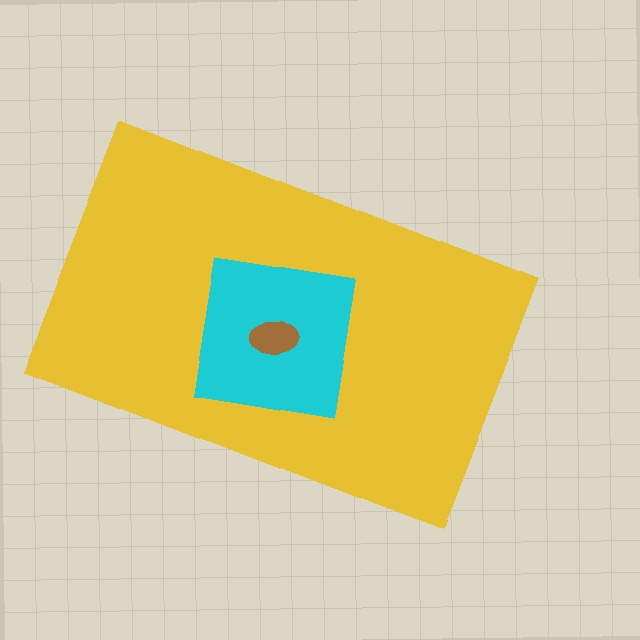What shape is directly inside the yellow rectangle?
The cyan square.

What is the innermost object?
The brown ellipse.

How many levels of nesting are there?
3.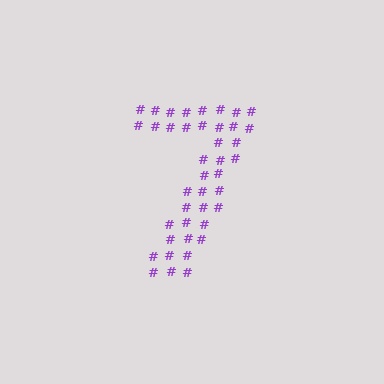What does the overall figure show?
The overall figure shows the digit 7.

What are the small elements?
The small elements are hash symbols.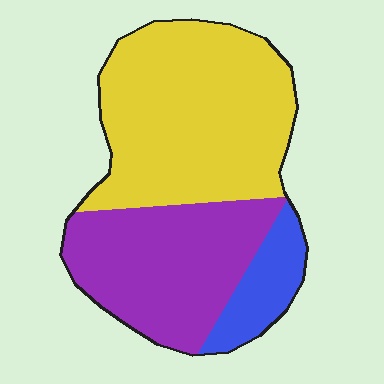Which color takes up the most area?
Yellow, at roughly 50%.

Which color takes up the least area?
Blue, at roughly 10%.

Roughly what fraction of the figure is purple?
Purple covers around 35% of the figure.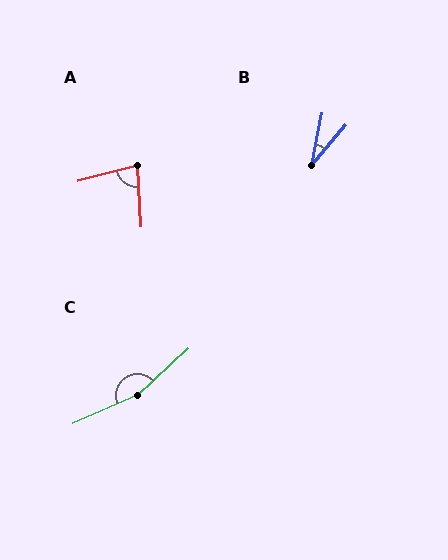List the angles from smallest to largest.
B (29°), A (79°), C (161°).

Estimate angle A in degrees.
Approximately 79 degrees.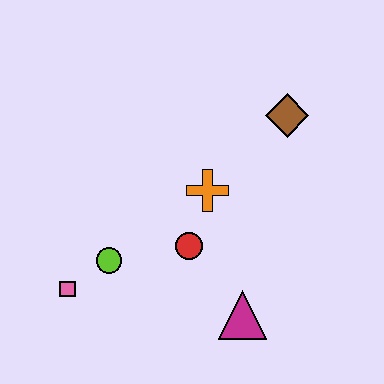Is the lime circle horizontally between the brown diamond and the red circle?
No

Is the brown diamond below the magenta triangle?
No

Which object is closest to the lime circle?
The pink square is closest to the lime circle.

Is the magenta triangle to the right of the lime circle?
Yes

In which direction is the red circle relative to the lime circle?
The red circle is to the right of the lime circle.